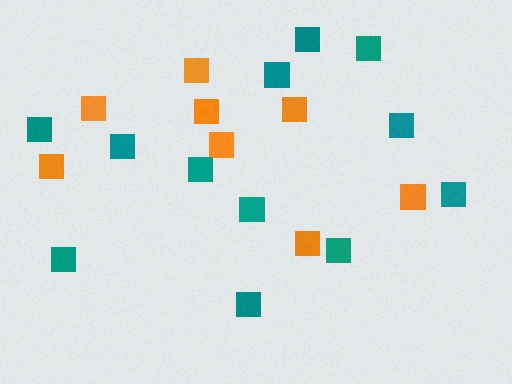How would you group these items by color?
There are 2 groups: one group of orange squares (8) and one group of teal squares (12).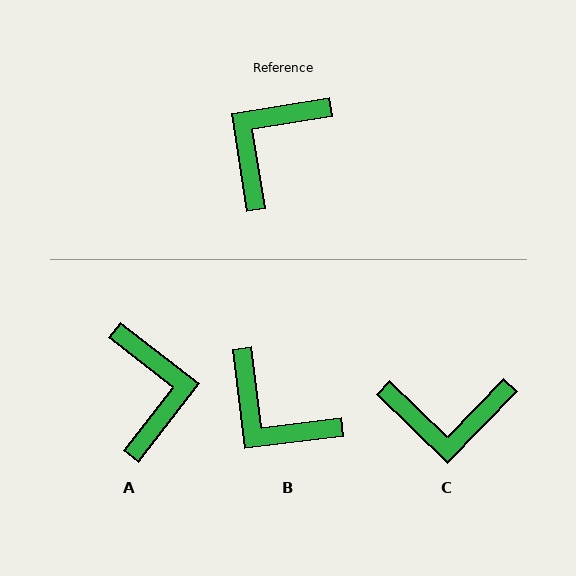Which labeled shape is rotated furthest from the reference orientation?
A, about 137 degrees away.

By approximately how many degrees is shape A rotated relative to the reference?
Approximately 137 degrees clockwise.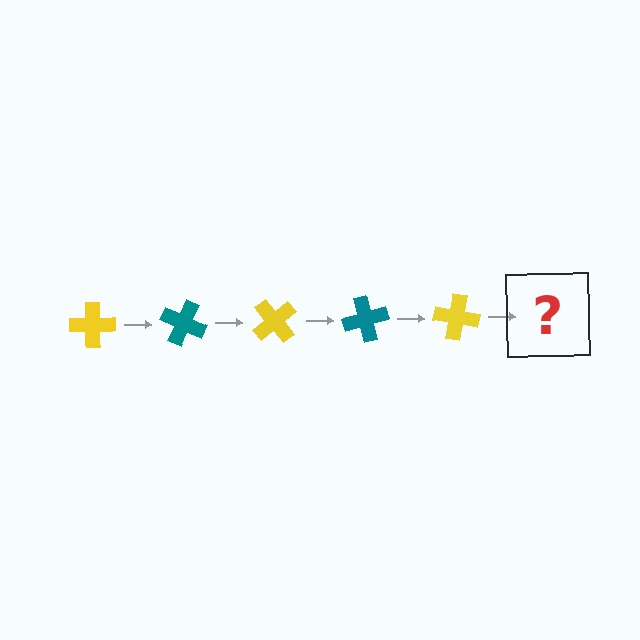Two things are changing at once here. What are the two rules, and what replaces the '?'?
The two rules are that it rotates 25 degrees each step and the color cycles through yellow and teal. The '?' should be a teal cross, rotated 125 degrees from the start.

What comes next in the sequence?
The next element should be a teal cross, rotated 125 degrees from the start.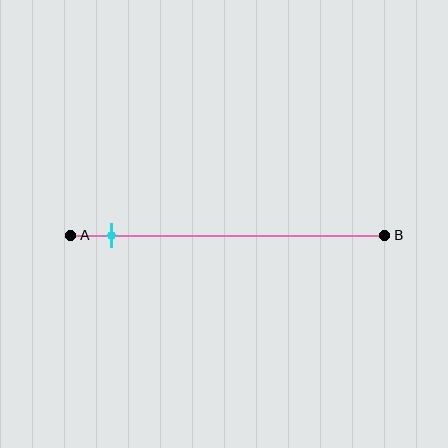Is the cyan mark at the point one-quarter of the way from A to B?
No, the mark is at about 15% from A, not at the 25% one-quarter point.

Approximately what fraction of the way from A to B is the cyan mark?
The cyan mark is approximately 15% of the way from A to B.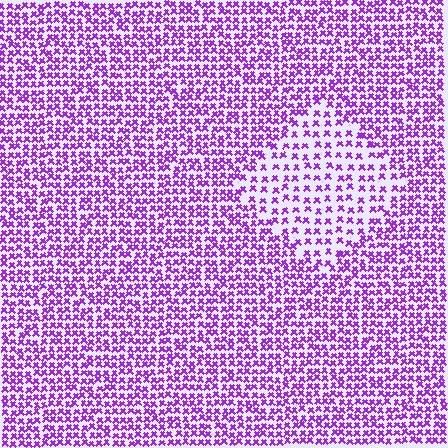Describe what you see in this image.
The image contains small purple elements arranged at two different densities. A diamond-shaped region is visible where the elements are less densely packed than the surrounding area.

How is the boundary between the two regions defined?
The boundary is defined by a change in element density (approximately 1.9x ratio). All elements are the same color, size, and shape.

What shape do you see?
I see a diamond.